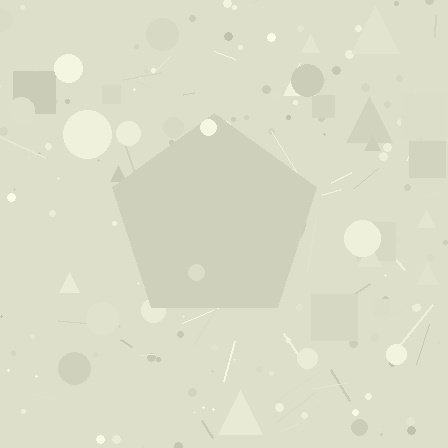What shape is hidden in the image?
A pentagon is hidden in the image.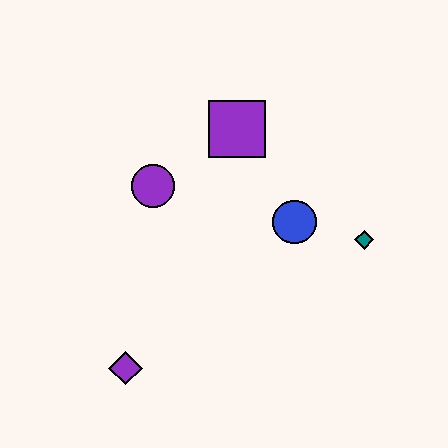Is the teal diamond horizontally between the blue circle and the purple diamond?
No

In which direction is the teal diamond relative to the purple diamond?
The teal diamond is to the right of the purple diamond.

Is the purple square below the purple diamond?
No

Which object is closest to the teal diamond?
The blue circle is closest to the teal diamond.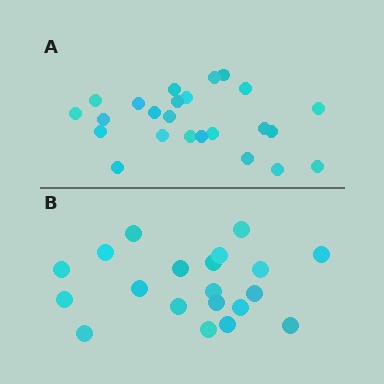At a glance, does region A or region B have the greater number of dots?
Region A (the top region) has more dots.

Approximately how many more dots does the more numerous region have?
Region A has about 4 more dots than region B.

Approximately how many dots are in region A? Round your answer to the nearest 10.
About 20 dots. (The exact count is 24, which rounds to 20.)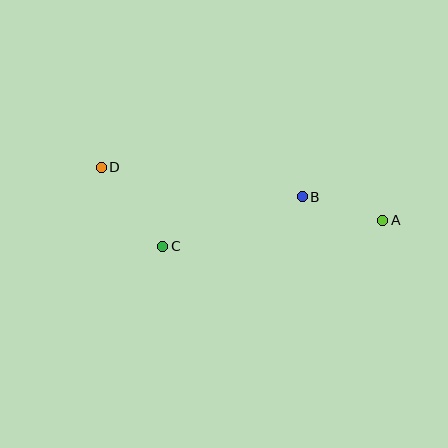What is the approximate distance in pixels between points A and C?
The distance between A and C is approximately 221 pixels.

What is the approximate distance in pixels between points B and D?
The distance between B and D is approximately 203 pixels.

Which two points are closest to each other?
Points A and B are closest to each other.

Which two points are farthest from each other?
Points A and D are farthest from each other.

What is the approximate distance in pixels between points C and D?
The distance between C and D is approximately 100 pixels.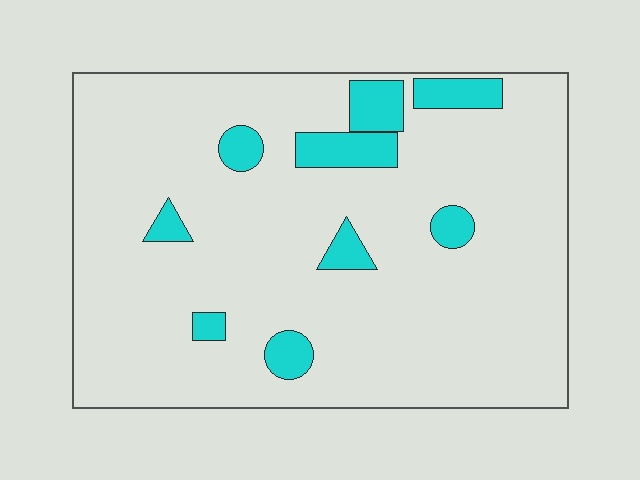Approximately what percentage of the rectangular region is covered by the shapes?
Approximately 10%.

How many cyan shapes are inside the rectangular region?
9.